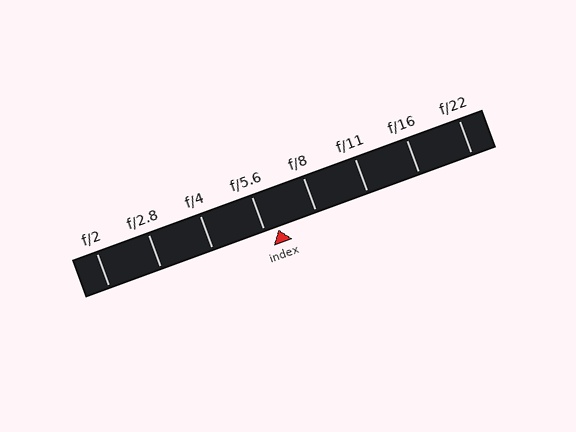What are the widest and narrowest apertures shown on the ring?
The widest aperture shown is f/2 and the narrowest is f/22.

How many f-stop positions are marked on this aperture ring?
There are 8 f-stop positions marked.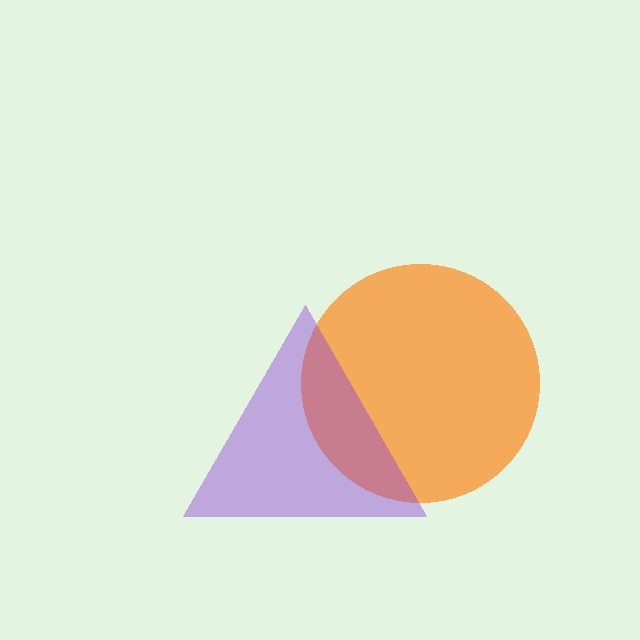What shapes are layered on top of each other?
The layered shapes are: an orange circle, a purple triangle.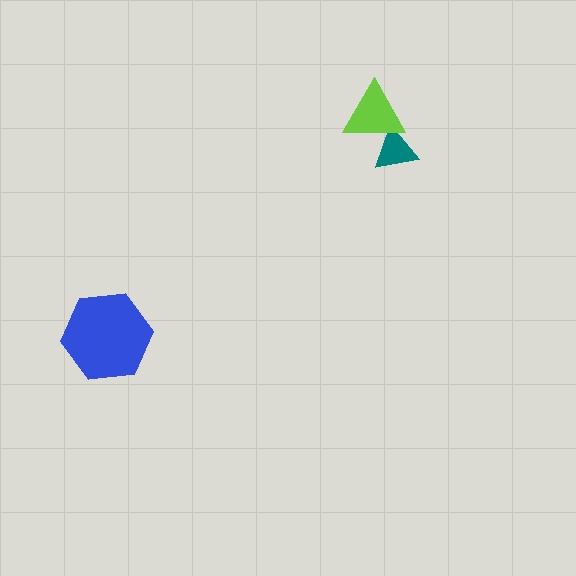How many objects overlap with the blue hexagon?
0 objects overlap with the blue hexagon.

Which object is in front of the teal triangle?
The lime triangle is in front of the teal triangle.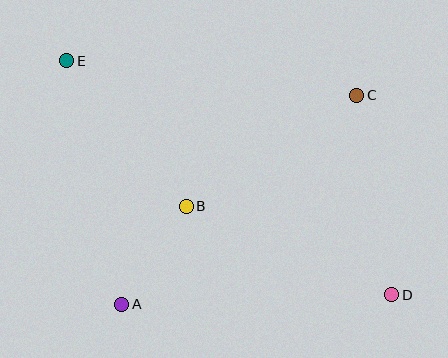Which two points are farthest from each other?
Points D and E are farthest from each other.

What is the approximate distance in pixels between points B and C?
The distance between B and C is approximately 204 pixels.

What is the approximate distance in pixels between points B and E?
The distance between B and E is approximately 188 pixels.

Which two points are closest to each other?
Points A and B are closest to each other.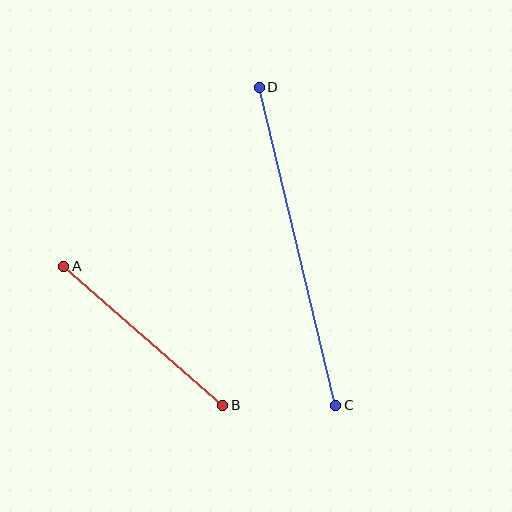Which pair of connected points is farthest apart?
Points C and D are farthest apart.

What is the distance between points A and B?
The distance is approximately 211 pixels.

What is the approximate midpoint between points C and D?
The midpoint is at approximately (298, 246) pixels.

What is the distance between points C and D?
The distance is approximately 327 pixels.